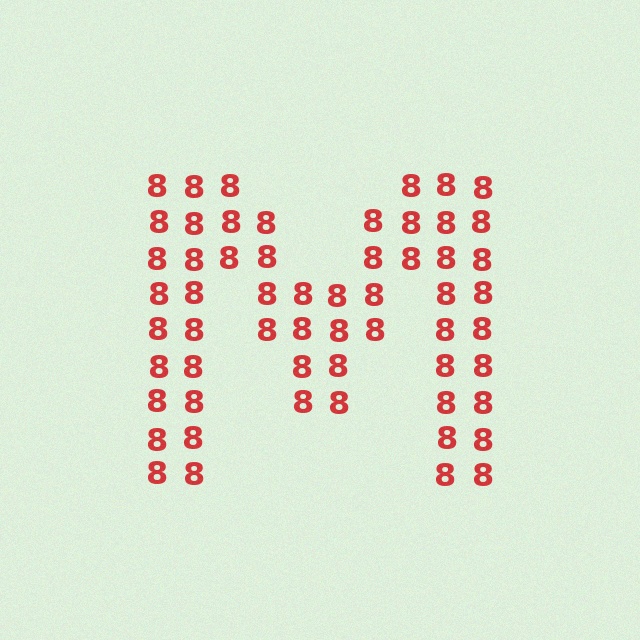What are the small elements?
The small elements are digit 8's.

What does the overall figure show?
The overall figure shows the letter M.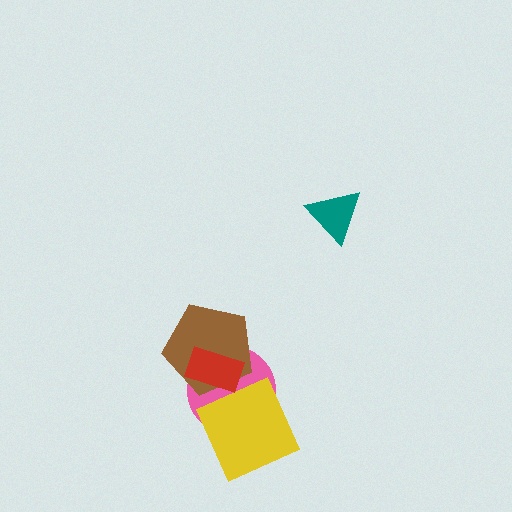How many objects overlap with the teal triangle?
0 objects overlap with the teal triangle.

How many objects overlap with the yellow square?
1 object overlaps with the yellow square.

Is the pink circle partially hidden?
Yes, it is partially covered by another shape.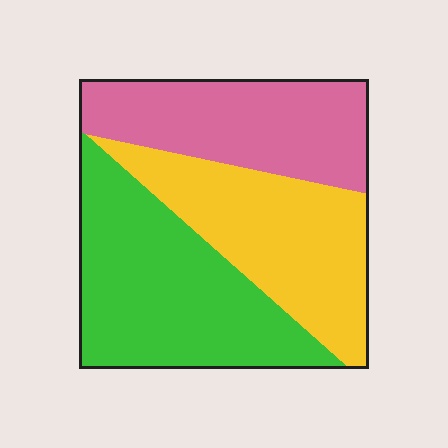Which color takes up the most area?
Green, at roughly 40%.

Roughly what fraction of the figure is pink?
Pink covers about 30% of the figure.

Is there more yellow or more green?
Green.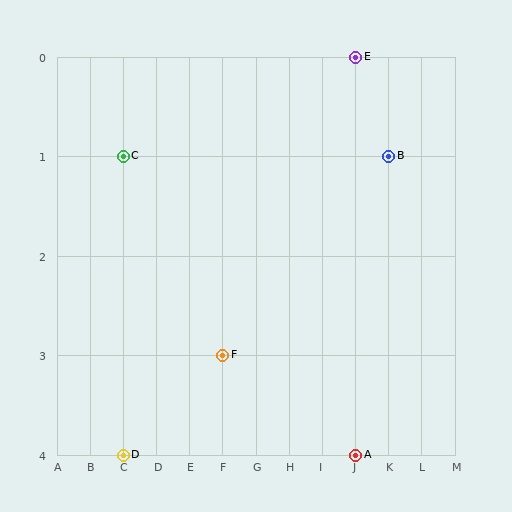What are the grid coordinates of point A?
Point A is at grid coordinates (J, 4).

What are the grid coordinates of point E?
Point E is at grid coordinates (J, 0).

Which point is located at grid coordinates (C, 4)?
Point D is at (C, 4).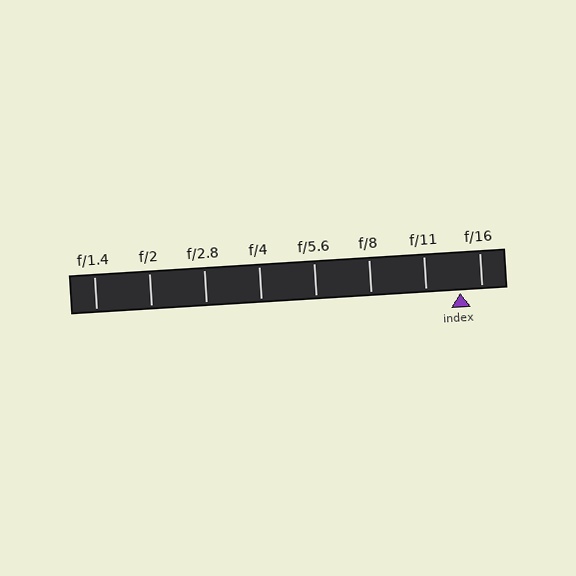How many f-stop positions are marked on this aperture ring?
There are 8 f-stop positions marked.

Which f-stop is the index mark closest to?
The index mark is closest to f/16.